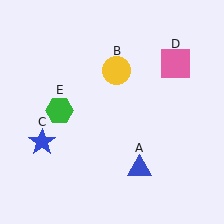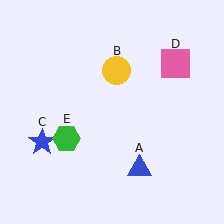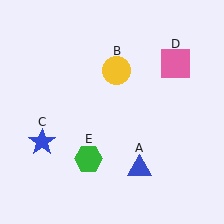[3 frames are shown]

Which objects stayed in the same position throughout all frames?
Blue triangle (object A) and yellow circle (object B) and blue star (object C) and pink square (object D) remained stationary.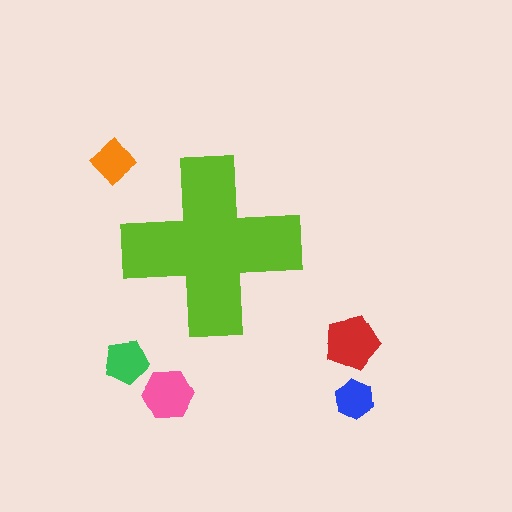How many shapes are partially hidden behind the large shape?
0 shapes are partially hidden.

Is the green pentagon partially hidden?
No, the green pentagon is fully visible.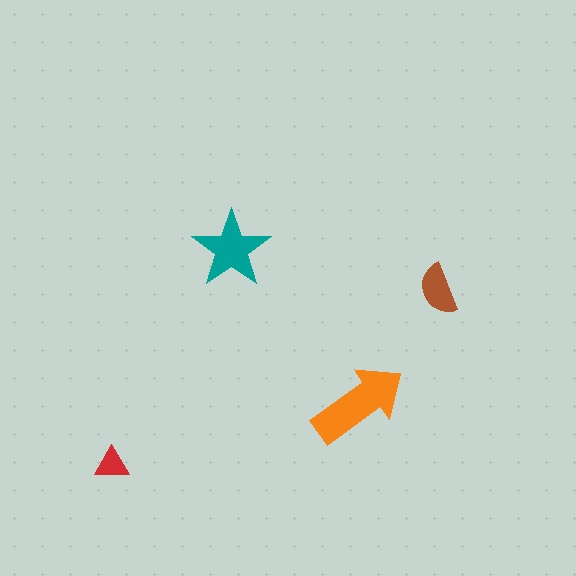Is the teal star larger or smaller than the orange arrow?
Smaller.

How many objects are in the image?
There are 4 objects in the image.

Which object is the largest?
The orange arrow.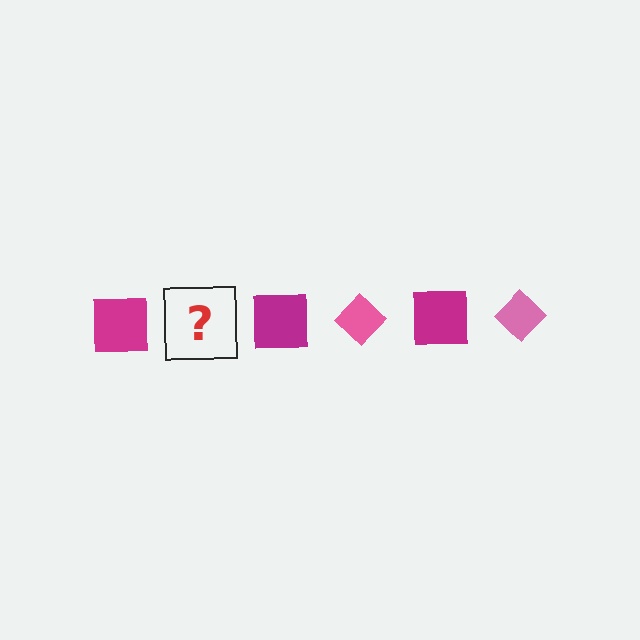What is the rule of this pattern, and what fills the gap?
The rule is that the pattern alternates between magenta square and pink diamond. The gap should be filled with a pink diamond.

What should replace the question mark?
The question mark should be replaced with a pink diamond.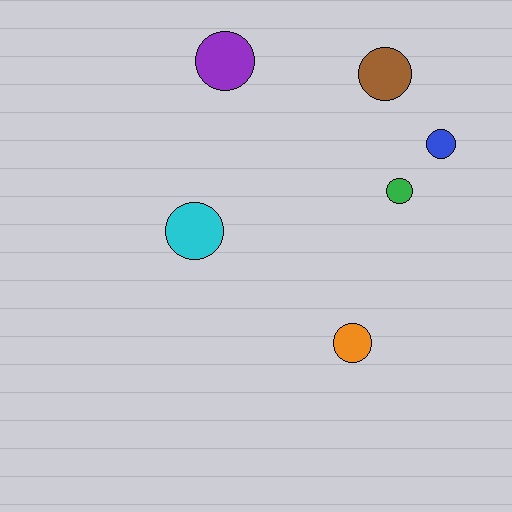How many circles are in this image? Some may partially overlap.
There are 6 circles.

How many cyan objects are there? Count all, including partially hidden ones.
There is 1 cyan object.